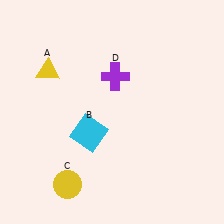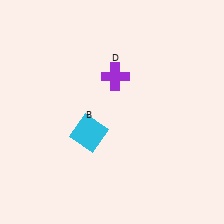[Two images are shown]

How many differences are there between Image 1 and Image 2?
There are 2 differences between the two images.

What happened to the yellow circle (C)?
The yellow circle (C) was removed in Image 2. It was in the bottom-left area of Image 1.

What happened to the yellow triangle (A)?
The yellow triangle (A) was removed in Image 2. It was in the top-left area of Image 1.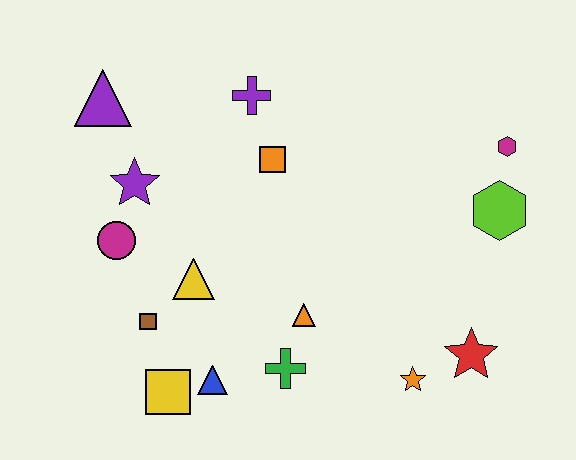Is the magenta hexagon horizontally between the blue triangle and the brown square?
No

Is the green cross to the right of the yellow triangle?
Yes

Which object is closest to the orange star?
The red star is closest to the orange star.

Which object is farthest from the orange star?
The purple triangle is farthest from the orange star.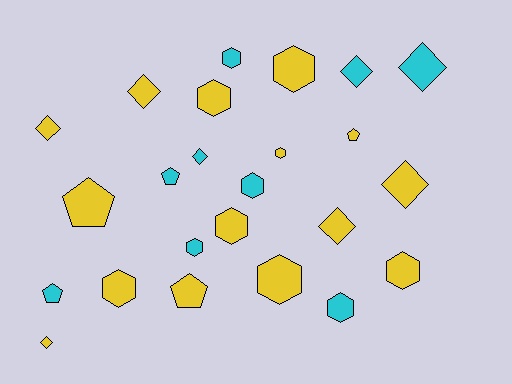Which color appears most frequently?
Yellow, with 15 objects.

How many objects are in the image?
There are 24 objects.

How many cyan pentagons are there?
There are 2 cyan pentagons.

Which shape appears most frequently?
Hexagon, with 11 objects.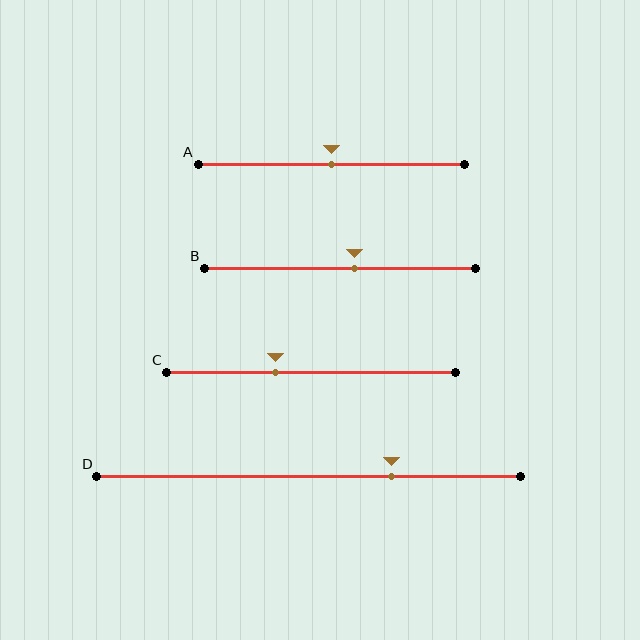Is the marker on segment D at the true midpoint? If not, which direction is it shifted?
No, the marker on segment D is shifted to the right by about 20% of the segment length.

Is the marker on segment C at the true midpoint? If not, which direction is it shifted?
No, the marker on segment C is shifted to the left by about 12% of the segment length.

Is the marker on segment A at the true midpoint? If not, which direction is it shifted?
Yes, the marker on segment A is at the true midpoint.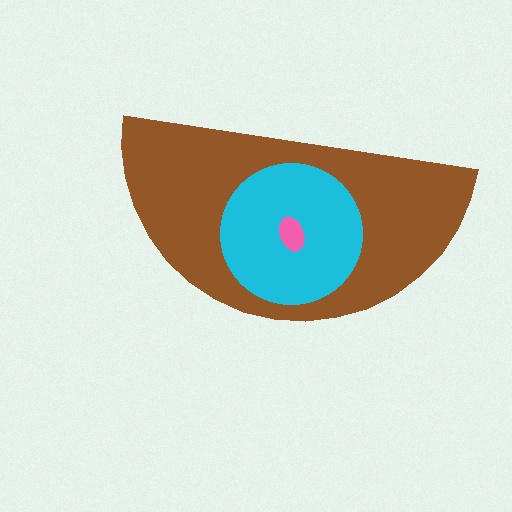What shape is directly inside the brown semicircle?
The cyan circle.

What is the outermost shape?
The brown semicircle.